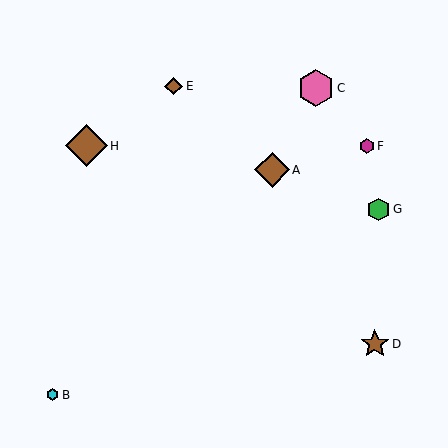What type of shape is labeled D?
Shape D is a brown star.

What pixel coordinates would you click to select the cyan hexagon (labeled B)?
Click at (53, 395) to select the cyan hexagon B.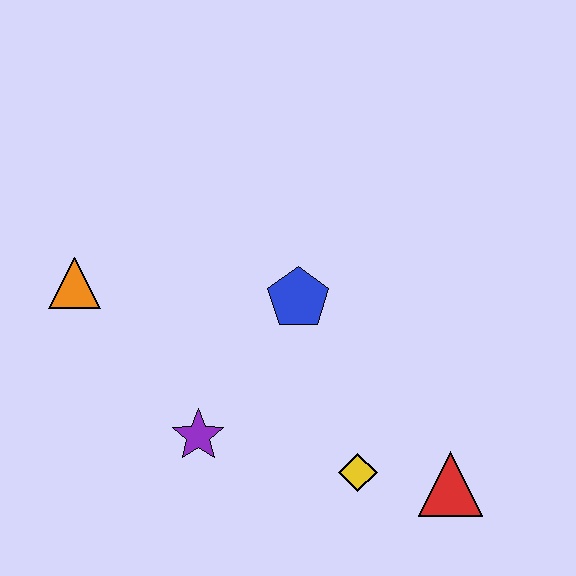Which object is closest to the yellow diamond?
The red triangle is closest to the yellow diamond.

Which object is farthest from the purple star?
The red triangle is farthest from the purple star.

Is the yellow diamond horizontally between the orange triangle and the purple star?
No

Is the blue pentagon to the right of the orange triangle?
Yes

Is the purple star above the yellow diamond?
Yes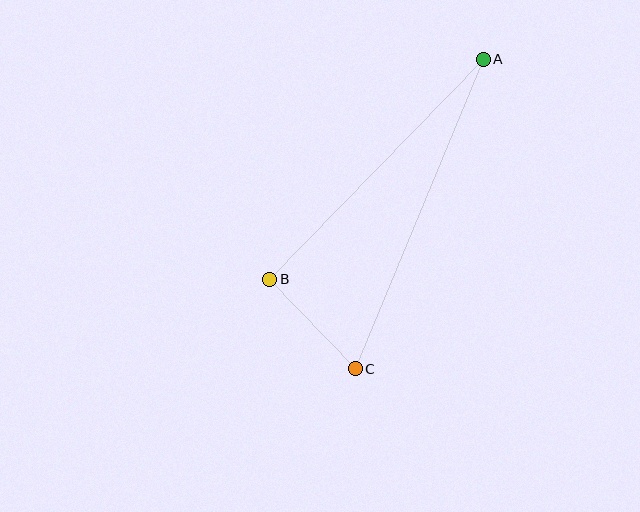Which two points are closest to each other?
Points B and C are closest to each other.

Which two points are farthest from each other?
Points A and C are farthest from each other.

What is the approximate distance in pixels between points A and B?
The distance between A and B is approximately 307 pixels.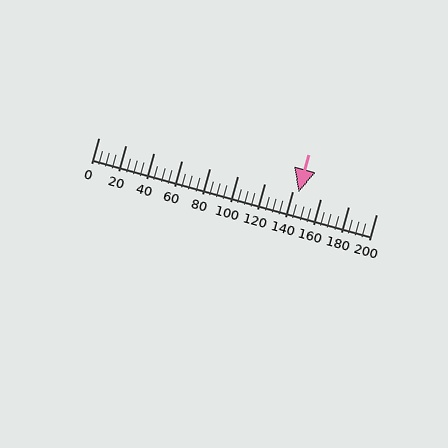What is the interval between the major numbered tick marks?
The major tick marks are spaced 20 units apart.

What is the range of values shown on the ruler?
The ruler shows values from 0 to 200.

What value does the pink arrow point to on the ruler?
The pink arrow points to approximately 144.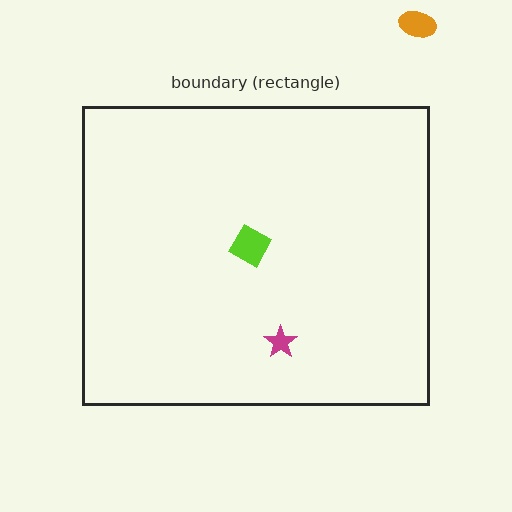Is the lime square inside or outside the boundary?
Inside.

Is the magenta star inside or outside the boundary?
Inside.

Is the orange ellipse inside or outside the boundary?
Outside.